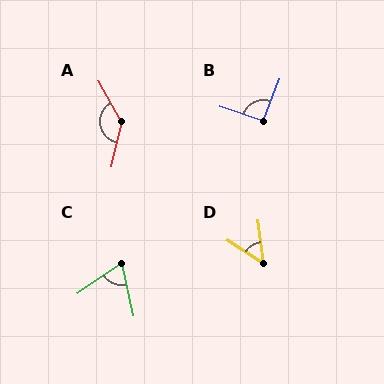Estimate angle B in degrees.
Approximately 93 degrees.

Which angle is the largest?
A, at approximately 138 degrees.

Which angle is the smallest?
D, at approximately 49 degrees.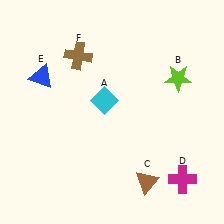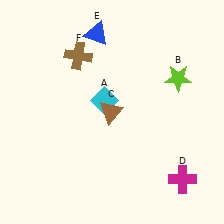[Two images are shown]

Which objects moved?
The objects that moved are: the brown triangle (C), the blue triangle (E).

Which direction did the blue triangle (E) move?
The blue triangle (E) moved right.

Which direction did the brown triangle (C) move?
The brown triangle (C) moved up.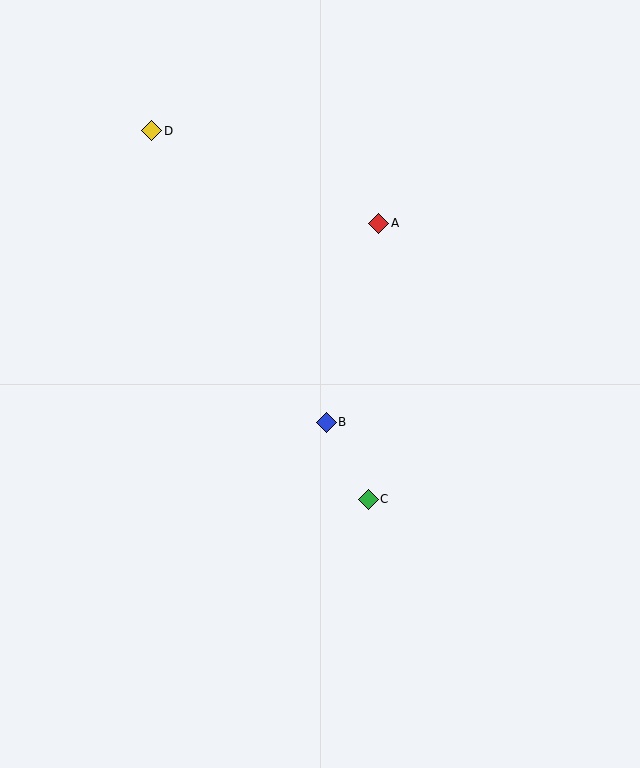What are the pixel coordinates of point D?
Point D is at (152, 131).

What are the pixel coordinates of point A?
Point A is at (379, 223).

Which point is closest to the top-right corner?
Point A is closest to the top-right corner.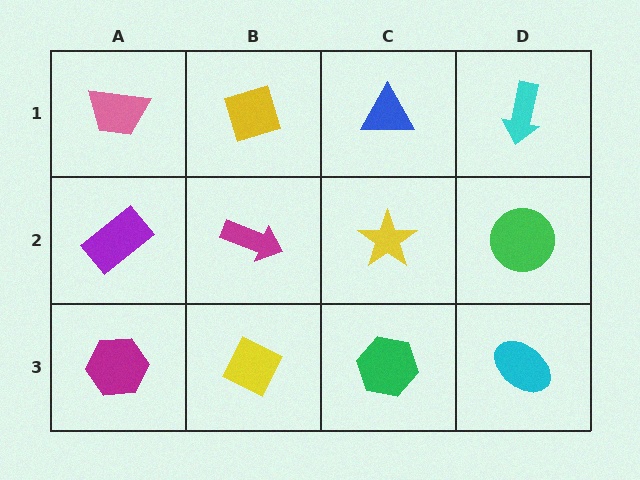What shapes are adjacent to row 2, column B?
A yellow diamond (row 1, column B), a yellow diamond (row 3, column B), a purple rectangle (row 2, column A), a yellow star (row 2, column C).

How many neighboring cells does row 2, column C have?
4.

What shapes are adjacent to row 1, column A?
A purple rectangle (row 2, column A), a yellow diamond (row 1, column B).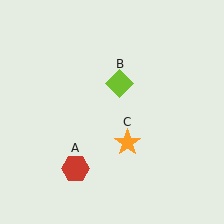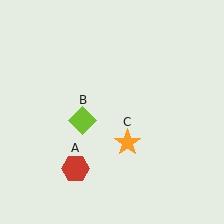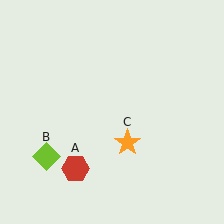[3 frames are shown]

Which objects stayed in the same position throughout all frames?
Red hexagon (object A) and orange star (object C) remained stationary.